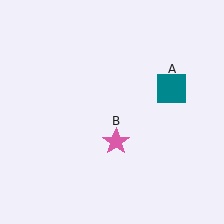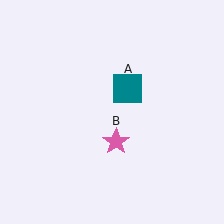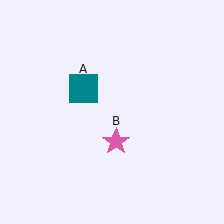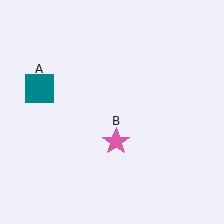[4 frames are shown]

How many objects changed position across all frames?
1 object changed position: teal square (object A).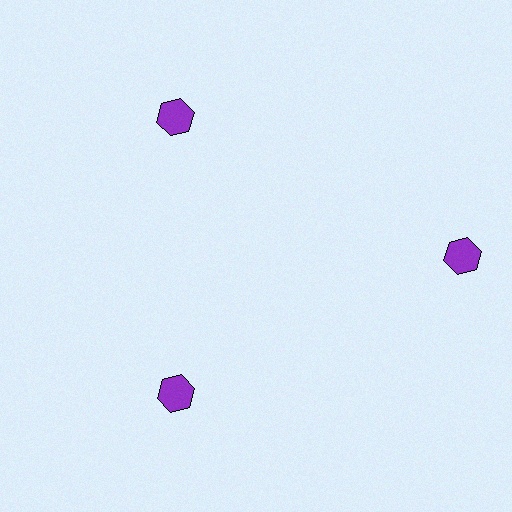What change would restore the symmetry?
The symmetry would be restored by moving it inward, back onto the ring so that all 3 hexagons sit at equal angles and equal distance from the center.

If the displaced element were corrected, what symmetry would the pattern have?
It would have 3-fold rotational symmetry — the pattern would map onto itself every 120 degrees.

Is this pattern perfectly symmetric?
No. The 3 purple hexagons are arranged in a ring, but one element near the 3 o'clock position is pushed outward from the center, breaking the 3-fold rotational symmetry.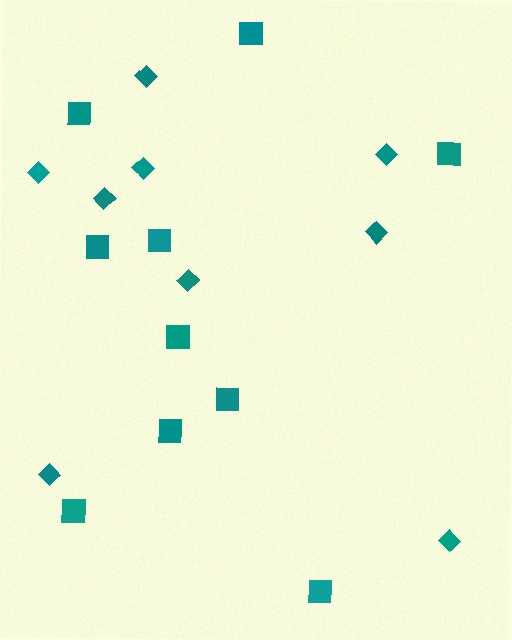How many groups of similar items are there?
There are 2 groups: one group of squares (10) and one group of diamonds (9).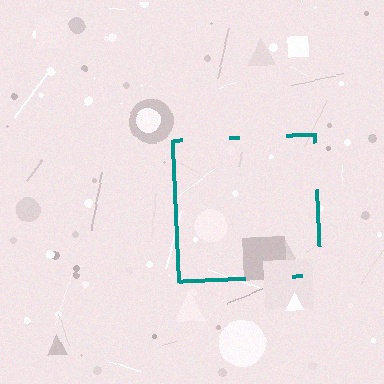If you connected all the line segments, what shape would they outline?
They would outline a square.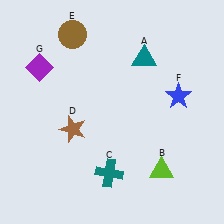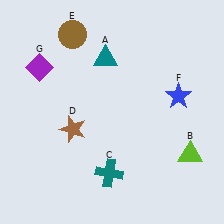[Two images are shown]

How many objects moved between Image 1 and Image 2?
2 objects moved between the two images.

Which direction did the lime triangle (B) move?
The lime triangle (B) moved right.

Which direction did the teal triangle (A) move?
The teal triangle (A) moved left.